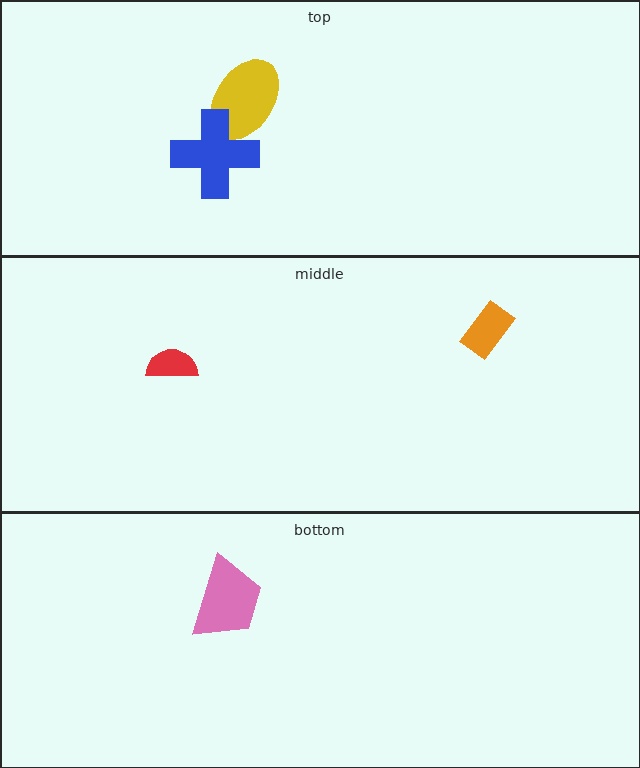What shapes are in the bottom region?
The pink trapezoid.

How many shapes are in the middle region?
2.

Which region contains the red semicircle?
The middle region.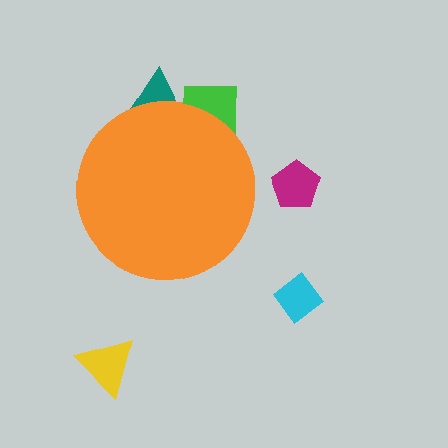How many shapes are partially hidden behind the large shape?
2 shapes are partially hidden.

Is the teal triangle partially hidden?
Yes, the teal triangle is partially hidden behind the orange circle.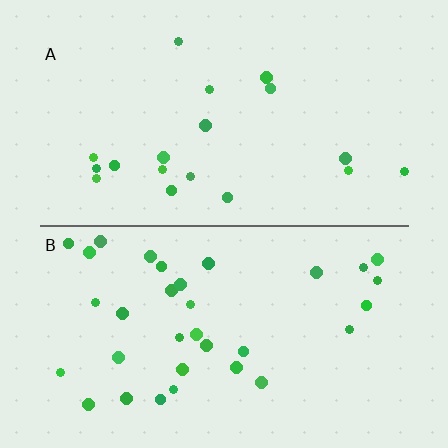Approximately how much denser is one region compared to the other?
Approximately 1.8× — region B over region A.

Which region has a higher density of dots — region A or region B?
B (the bottom).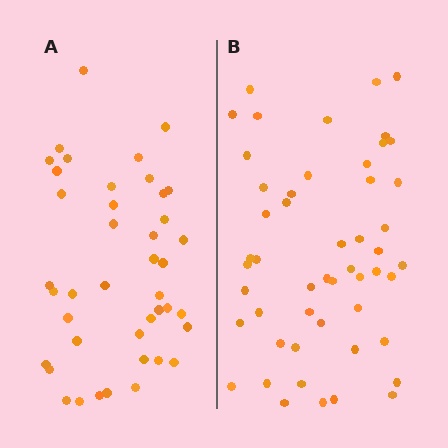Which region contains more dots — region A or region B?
Region B (the right region) has more dots.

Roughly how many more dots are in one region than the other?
Region B has roughly 8 or so more dots than region A.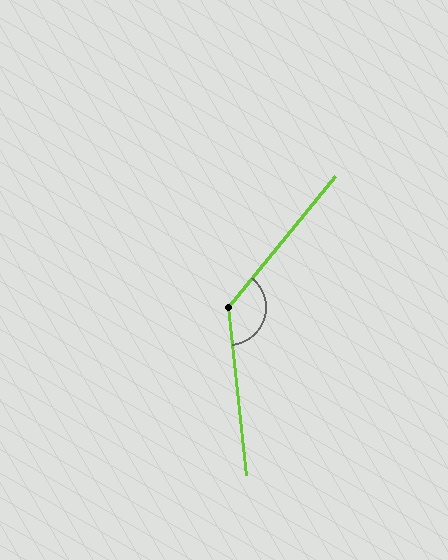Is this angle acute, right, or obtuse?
It is obtuse.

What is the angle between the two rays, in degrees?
Approximately 135 degrees.